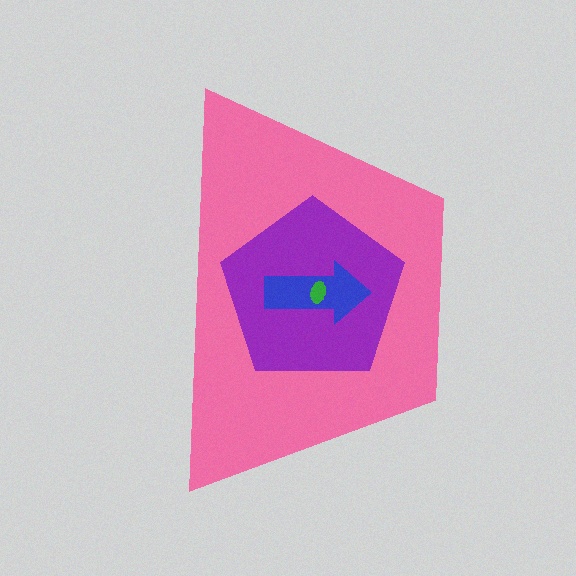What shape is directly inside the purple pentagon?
The blue arrow.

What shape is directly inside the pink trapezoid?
The purple pentagon.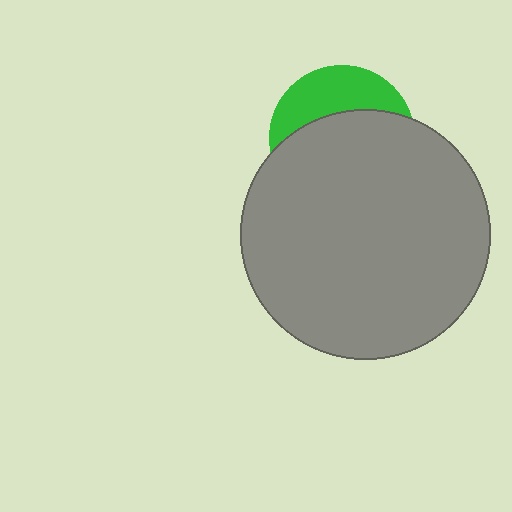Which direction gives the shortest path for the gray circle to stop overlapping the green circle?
Moving down gives the shortest separation.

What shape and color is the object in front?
The object in front is a gray circle.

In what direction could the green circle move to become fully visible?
The green circle could move up. That would shift it out from behind the gray circle entirely.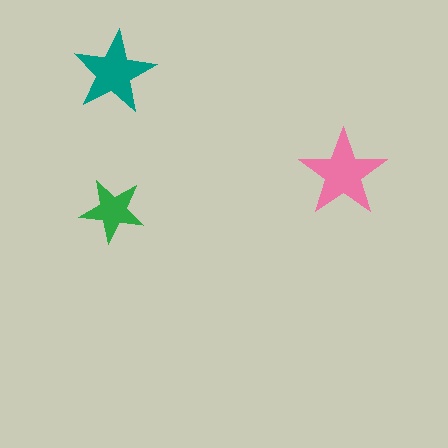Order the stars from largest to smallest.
the pink one, the teal one, the green one.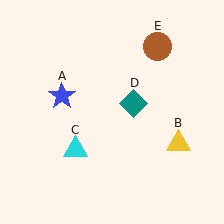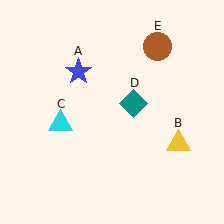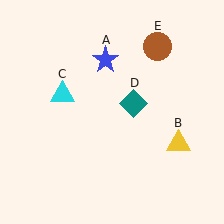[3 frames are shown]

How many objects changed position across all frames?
2 objects changed position: blue star (object A), cyan triangle (object C).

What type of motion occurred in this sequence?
The blue star (object A), cyan triangle (object C) rotated clockwise around the center of the scene.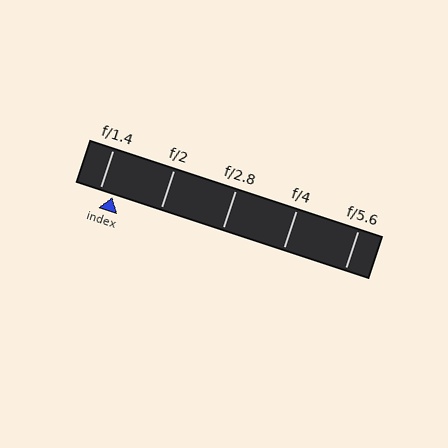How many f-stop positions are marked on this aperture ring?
There are 5 f-stop positions marked.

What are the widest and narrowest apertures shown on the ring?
The widest aperture shown is f/1.4 and the narrowest is f/5.6.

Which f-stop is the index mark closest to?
The index mark is closest to f/1.4.